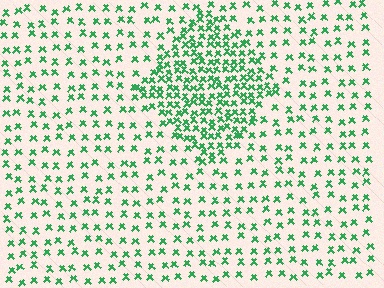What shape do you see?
I see a diamond.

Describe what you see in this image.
The image contains small green elements arranged at two different densities. A diamond-shaped region is visible where the elements are more densely packed than the surrounding area.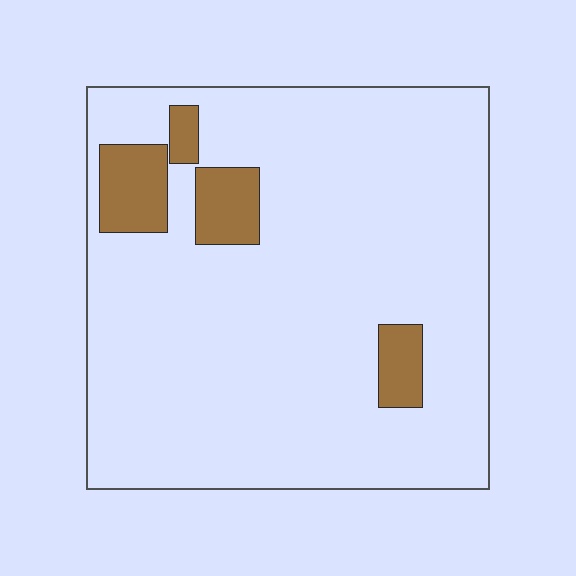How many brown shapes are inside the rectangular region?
4.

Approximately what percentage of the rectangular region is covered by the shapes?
Approximately 10%.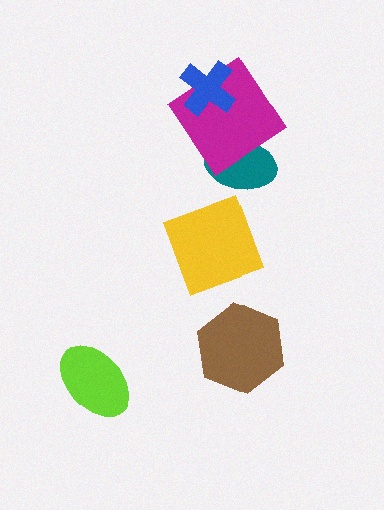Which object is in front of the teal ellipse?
The magenta diamond is in front of the teal ellipse.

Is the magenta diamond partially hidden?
Yes, it is partially covered by another shape.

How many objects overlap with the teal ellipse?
1 object overlaps with the teal ellipse.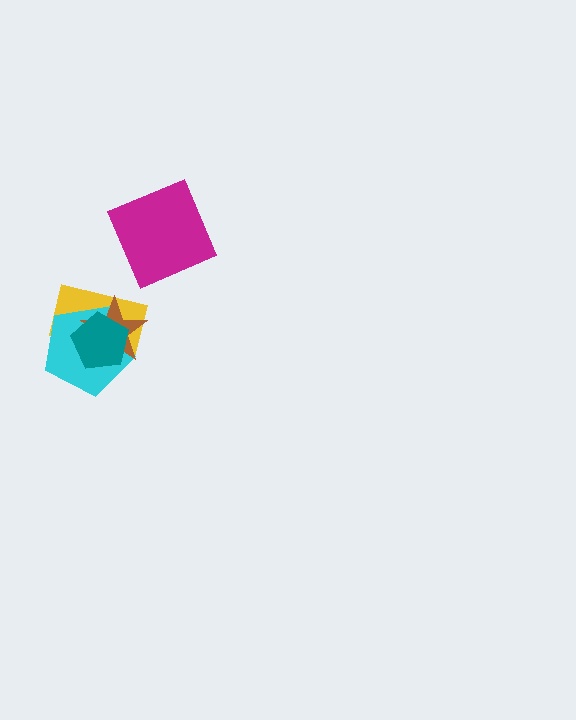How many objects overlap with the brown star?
3 objects overlap with the brown star.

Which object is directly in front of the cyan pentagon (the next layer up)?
The brown star is directly in front of the cyan pentagon.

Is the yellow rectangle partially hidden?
Yes, it is partially covered by another shape.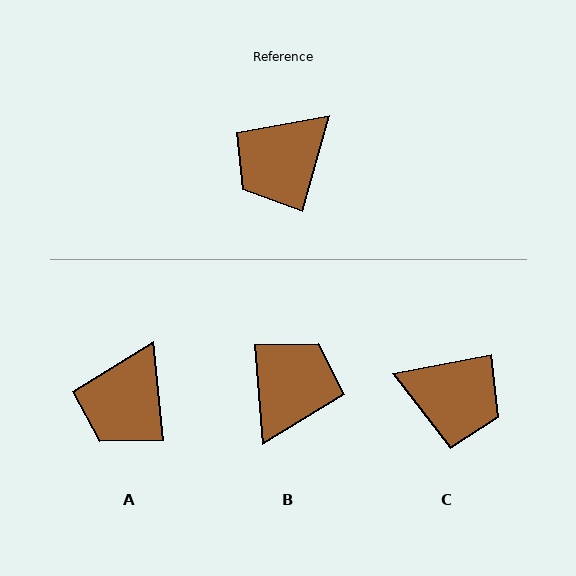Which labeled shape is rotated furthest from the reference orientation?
B, about 159 degrees away.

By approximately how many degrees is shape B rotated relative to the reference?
Approximately 159 degrees clockwise.